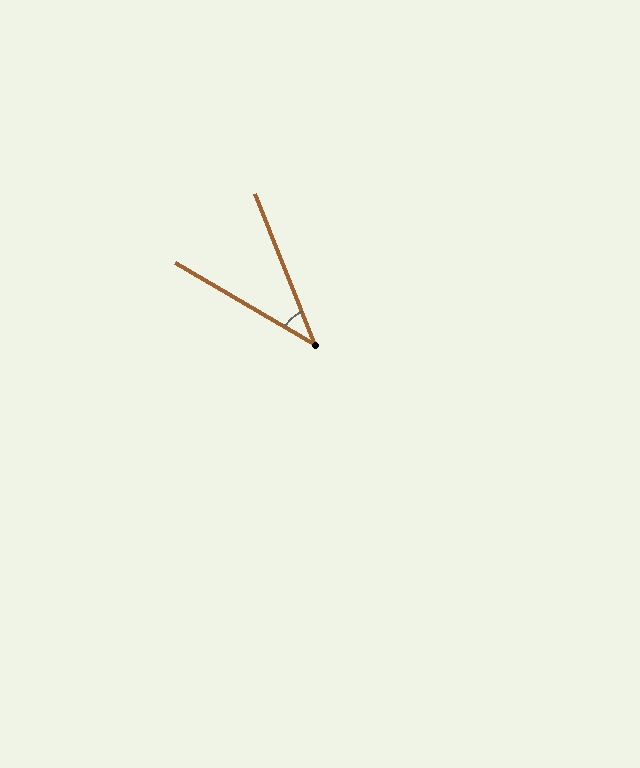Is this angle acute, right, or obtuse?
It is acute.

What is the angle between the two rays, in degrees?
Approximately 38 degrees.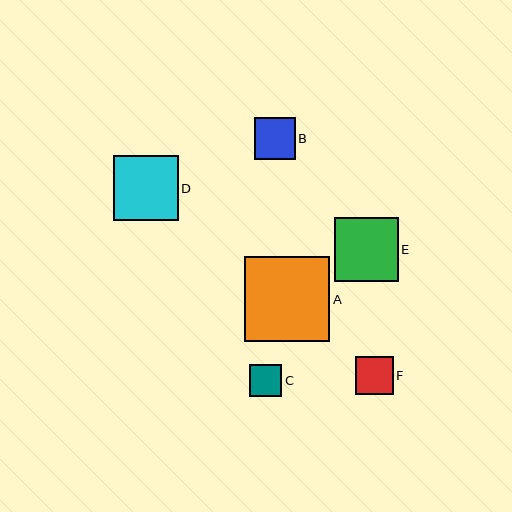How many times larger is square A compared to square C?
Square A is approximately 2.7 times the size of square C.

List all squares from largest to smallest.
From largest to smallest: A, D, E, B, F, C.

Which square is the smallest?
Square C is the smallest with a size of approximately 32 pixels.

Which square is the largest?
Square A is the largest with a size of approximately 86 pixels.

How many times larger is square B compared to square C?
Square B is approximately 1.3 times the size of square C.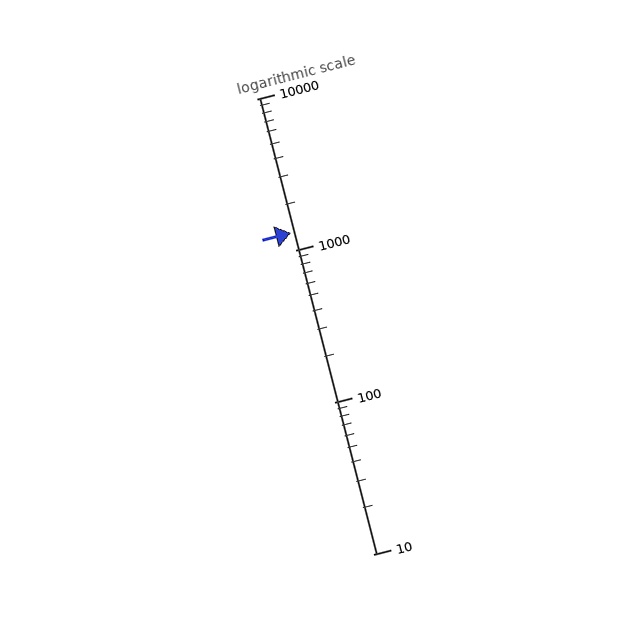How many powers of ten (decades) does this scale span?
The scale spans 3 decades, from 10 to 10000.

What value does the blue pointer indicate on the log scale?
The pointer indicates approximately 1300.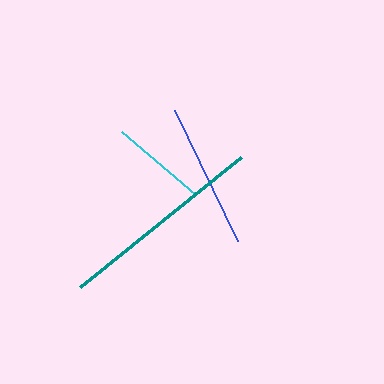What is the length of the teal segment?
The teal segment is approximately 207 pixels long.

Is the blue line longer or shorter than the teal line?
The teal line is longer than the blue line.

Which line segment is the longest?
The teal line is the longest at approximately 207 pixels.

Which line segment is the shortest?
The cyan line is the shortest at approximately 98 pixels.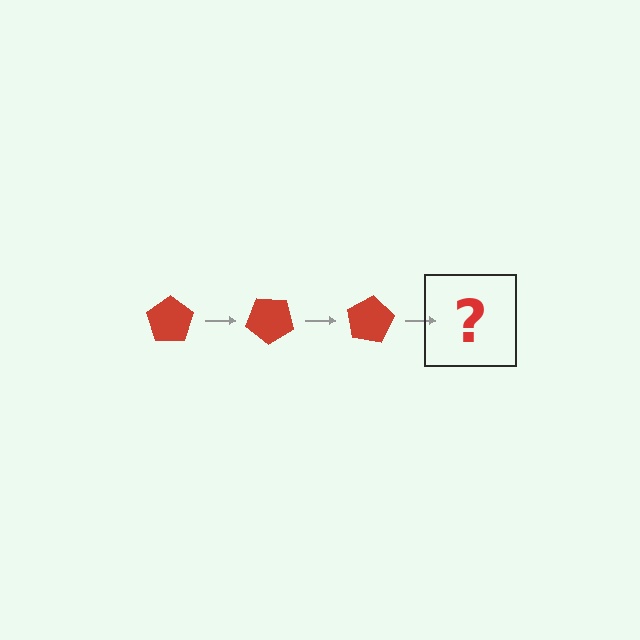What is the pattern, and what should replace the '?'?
The pattern is that the pentagon rotates 40 degrees each step. The '?' should be a red pentagon rotated 120 degrees.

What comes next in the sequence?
The next element should be a red pentagon rotated 120 degrees.